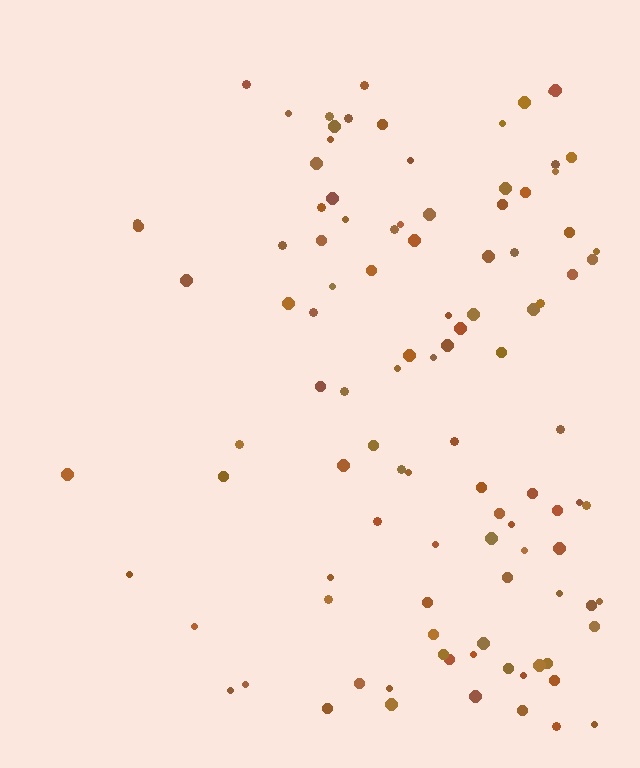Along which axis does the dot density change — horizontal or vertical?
Horizontal.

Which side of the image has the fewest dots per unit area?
The left.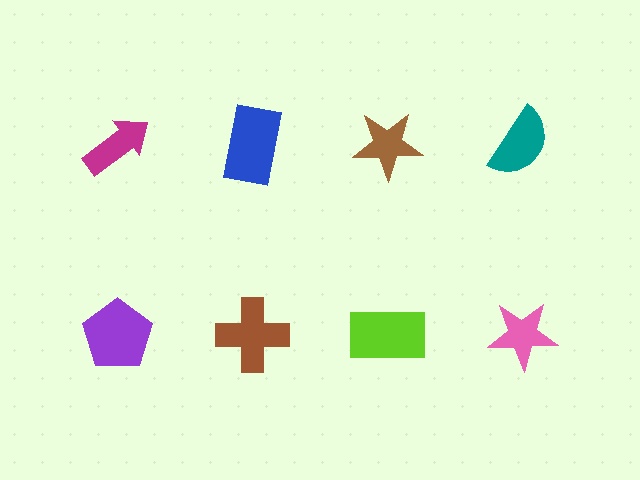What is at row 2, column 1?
A purple pentagon.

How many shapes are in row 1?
4 shapes.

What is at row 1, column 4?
A teal semicircle.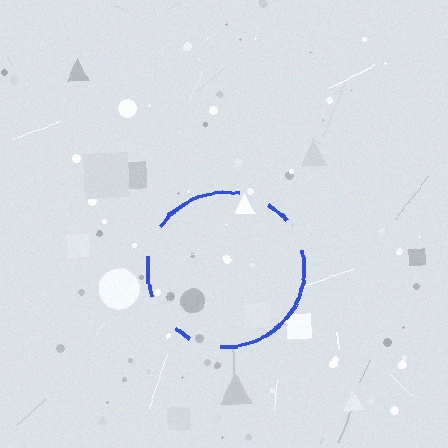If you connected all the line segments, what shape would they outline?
They would outline a circle.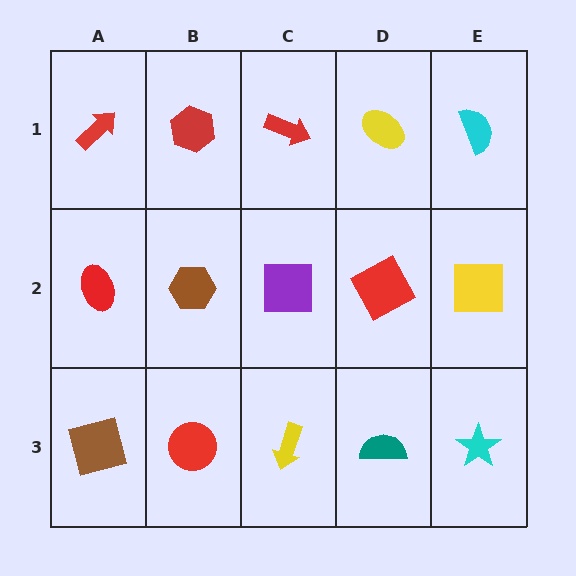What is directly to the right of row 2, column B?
A purple square.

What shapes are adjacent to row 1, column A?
A red ellipse (row 2, column A), a red hexagon (row 1, column B).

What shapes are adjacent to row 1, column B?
A brown hexagon (row 2, column B), a red arrow (row 1, column A), a red arrow (row 1, column C).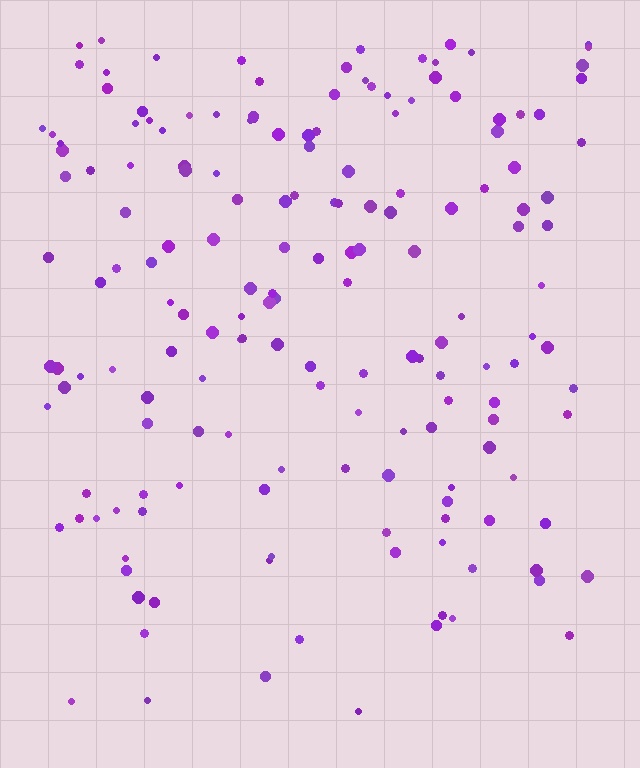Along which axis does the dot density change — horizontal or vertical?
Vertical.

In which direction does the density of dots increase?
From bottom to top, with the top side densest.